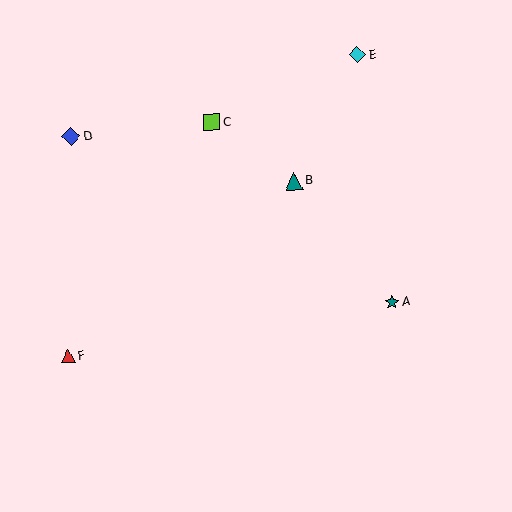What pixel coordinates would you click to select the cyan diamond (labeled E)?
Click at (357, 55) to select the cyan diamond E.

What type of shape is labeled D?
Shape D is a blue diamond.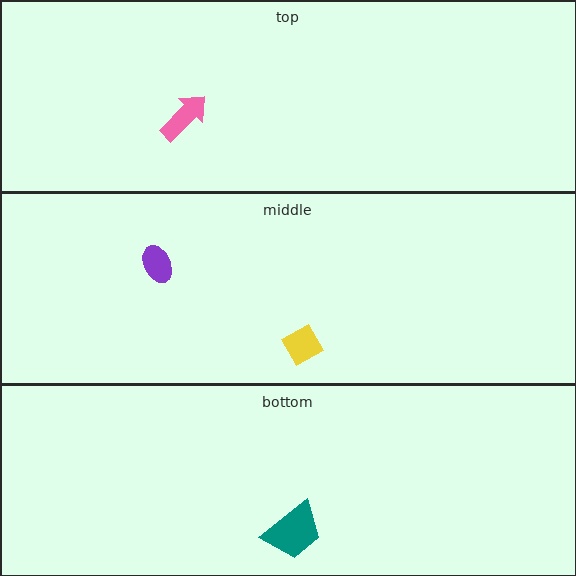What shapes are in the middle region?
The purple ellipse, the yellow diamond.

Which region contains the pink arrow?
The top region.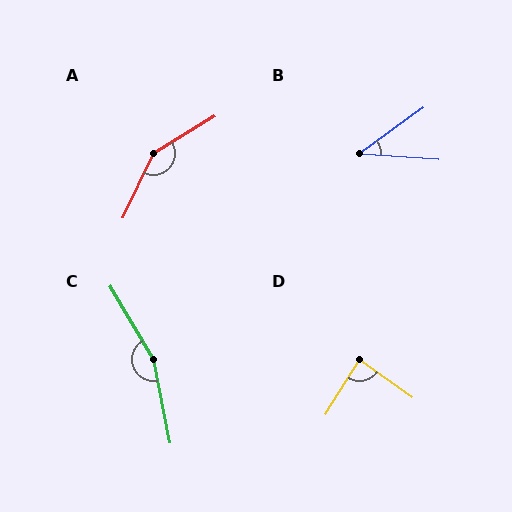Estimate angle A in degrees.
Approximately 147 degrees.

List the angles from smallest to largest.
B (40°), D (87°), A (147°), C (161°).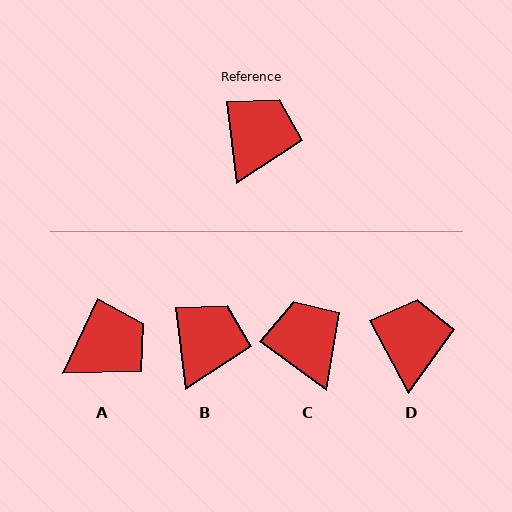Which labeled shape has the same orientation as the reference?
B.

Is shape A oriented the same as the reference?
No, it is off by about 32 degrees.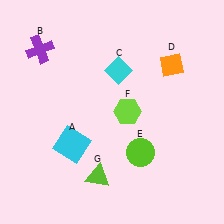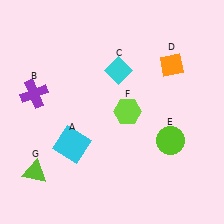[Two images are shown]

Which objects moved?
The objects that moved are: the purple cross (B), the lime circle (E), the lime triangle (G).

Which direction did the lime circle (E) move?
The lime circle (E) moved right.